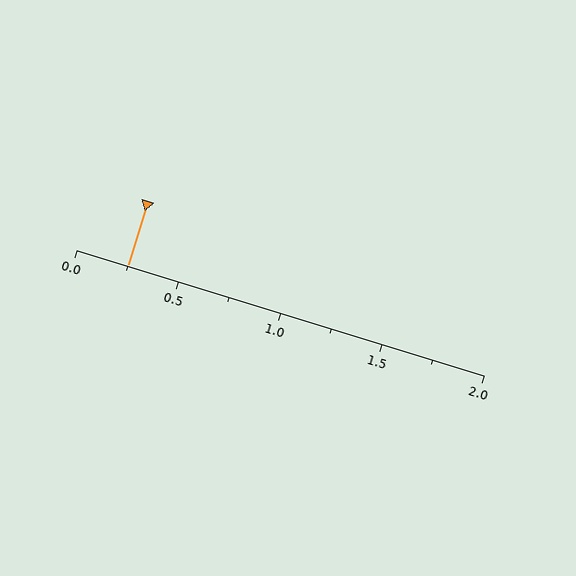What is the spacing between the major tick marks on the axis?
The major ticks are spaced 0.5 apart.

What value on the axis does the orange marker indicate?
The marker indicates approximately 0.25.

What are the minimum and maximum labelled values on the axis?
The axis runs from 0.0 to 2.0.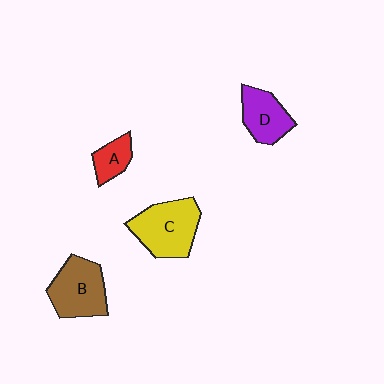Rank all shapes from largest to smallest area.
From largest to smallest: C (yellow), B (brown), D (purple), A (red).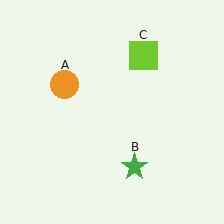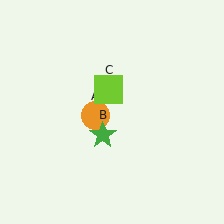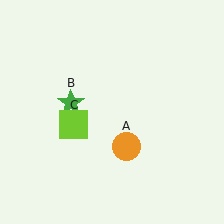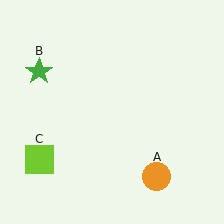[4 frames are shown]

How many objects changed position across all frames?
3 objects changed position: orange circle (object A), green star (object B), lime square (object C).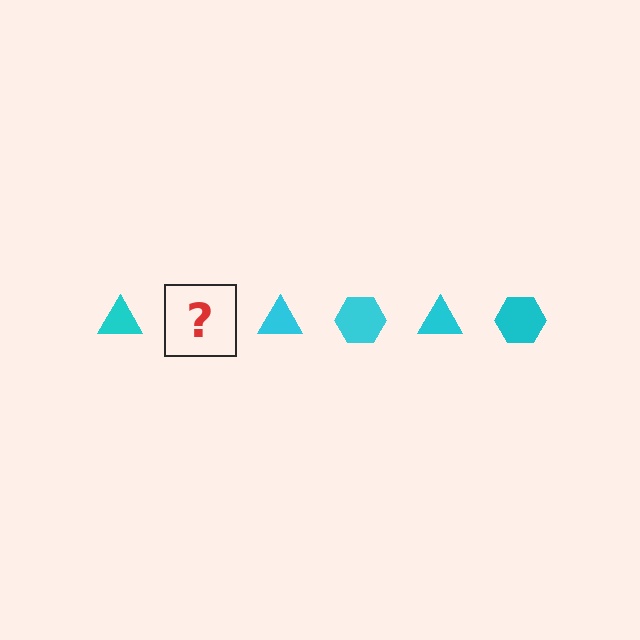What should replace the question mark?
The question mark should be replaced with a cyan hexagon.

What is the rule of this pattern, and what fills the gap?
The rule is that the pattern cycles through triangle, hexagon shapes in cyan. The gap should be filled with a cyan hexagon.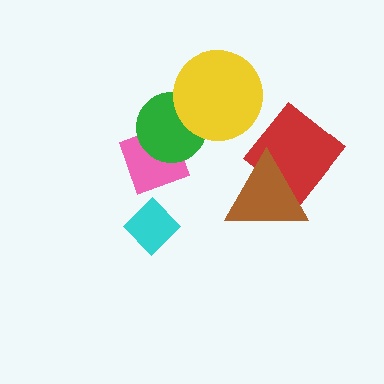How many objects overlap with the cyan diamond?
0 objects overlap with the cyan diamond.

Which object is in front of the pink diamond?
The green circle is in front of the pink diamond.